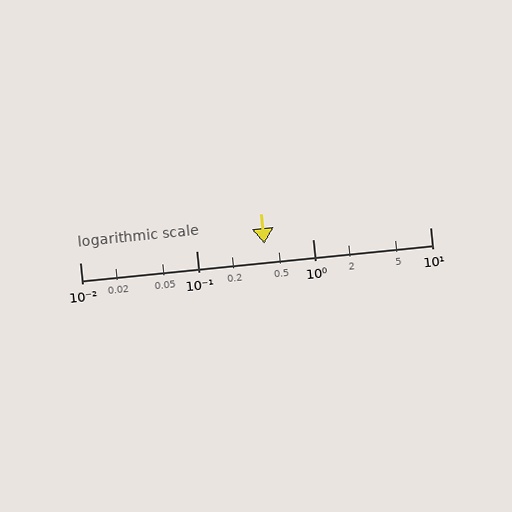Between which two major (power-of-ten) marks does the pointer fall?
The pointer is between 0.1 and 1.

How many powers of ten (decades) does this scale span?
The scale spans 3 decades, from 0.01 to 10.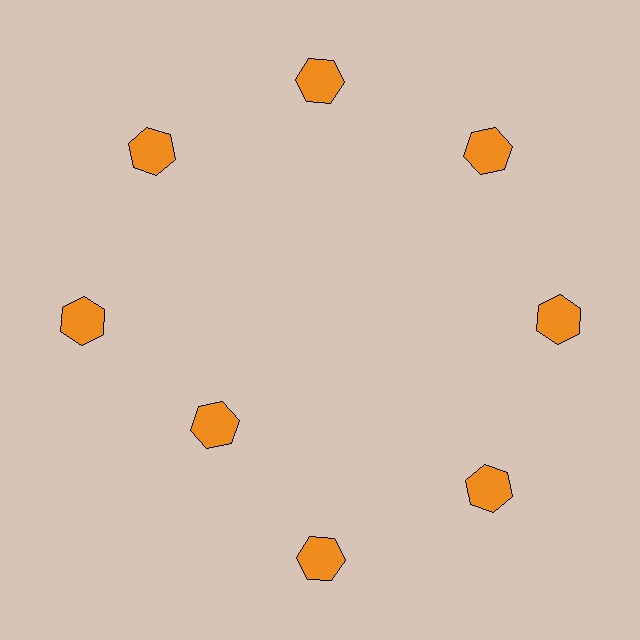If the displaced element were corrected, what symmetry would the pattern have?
It would have 8-fold rotational symmetry — the pattern would map onto itself every 45 degrees.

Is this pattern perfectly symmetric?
No. The 8 orange hexagons are arranged in a ring, but one element near the 8 o'clock position is pulled inward toward the center, breaking the 8-fold rotational symmetry.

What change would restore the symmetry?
The symmetry would be restored by moving it outward, back onto the ring so that all 8 hexagons sit at equal angles and equal distance from the center.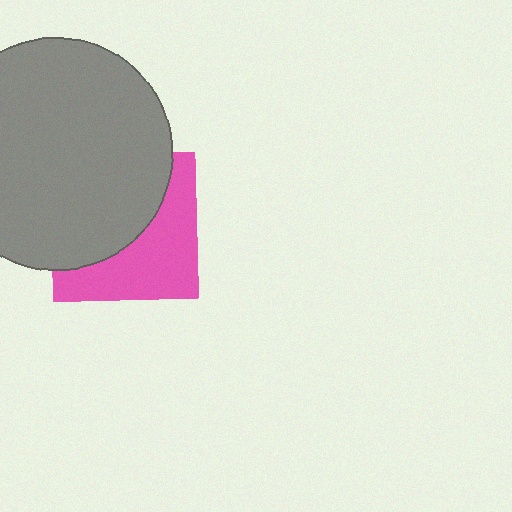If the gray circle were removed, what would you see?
You would see the complete pink square.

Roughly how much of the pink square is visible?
About half of it is visible (roughly 47%).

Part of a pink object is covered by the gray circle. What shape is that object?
It is a square.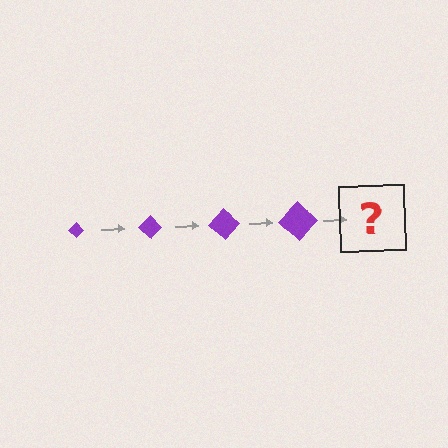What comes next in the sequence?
The next element should be a purple diamond, larger than the previous one.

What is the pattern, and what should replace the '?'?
The pattern is that the diamond gets progressively larger each step. The '?' should be a purple diamond, larger than the previous one.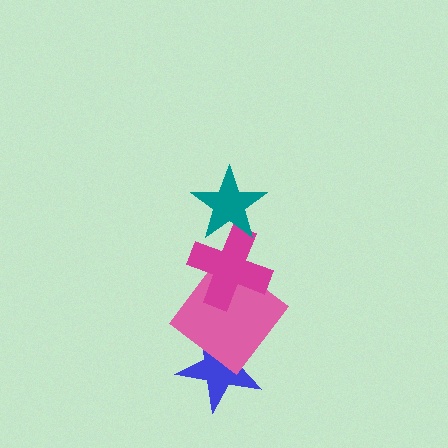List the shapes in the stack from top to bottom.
From top to bottom: the teal star, the magenta cross, the pink diamond, the blue star.